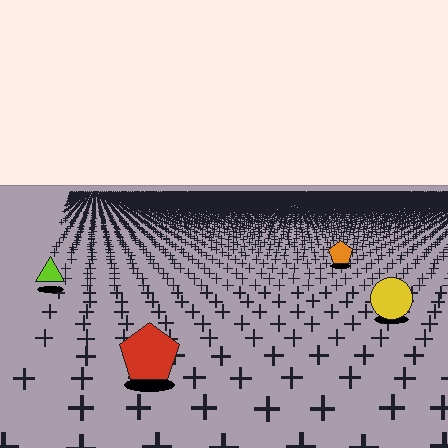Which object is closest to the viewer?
The red pentagon is closest. The texture marks near it are larger and more spread out.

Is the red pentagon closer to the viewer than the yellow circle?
Yes. The red pentagon is closer — you can tell from the texture gradient: the ground texture is coarser near it.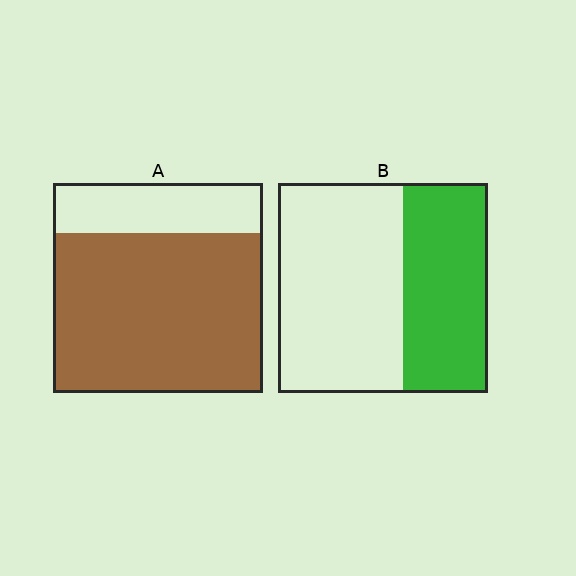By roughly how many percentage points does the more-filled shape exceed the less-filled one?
By roughly 35 percentage points (A over B).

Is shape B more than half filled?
No.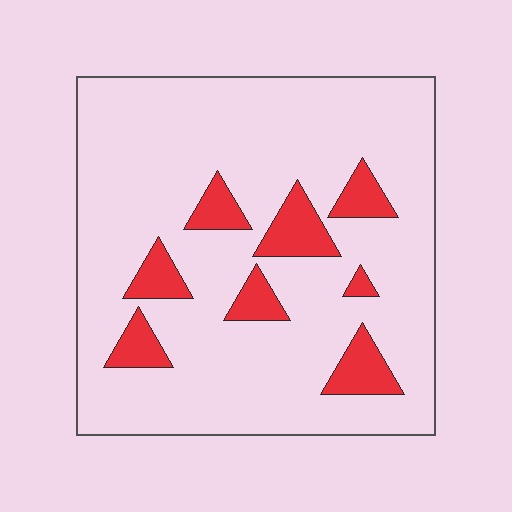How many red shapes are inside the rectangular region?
8.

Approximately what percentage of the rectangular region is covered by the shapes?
Approximately 15%.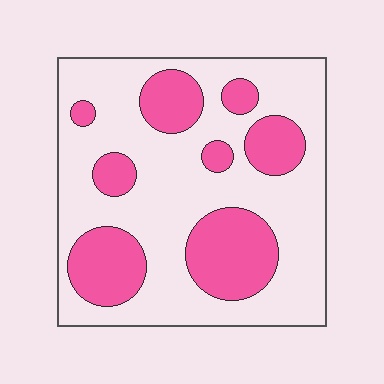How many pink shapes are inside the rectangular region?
8.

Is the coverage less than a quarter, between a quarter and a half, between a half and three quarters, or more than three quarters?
Between a quarter and a half.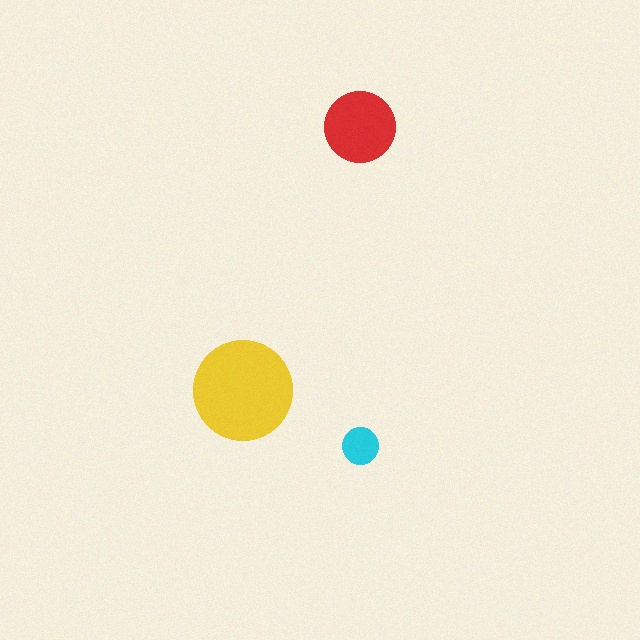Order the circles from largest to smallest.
the yellow one, the red one, the cyan one.